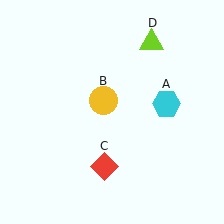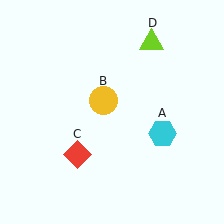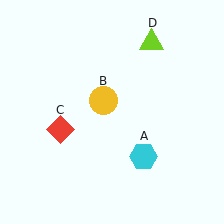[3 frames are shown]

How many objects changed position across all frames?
2 objects changed position: cyan hexagon (object A), red diamond (object C).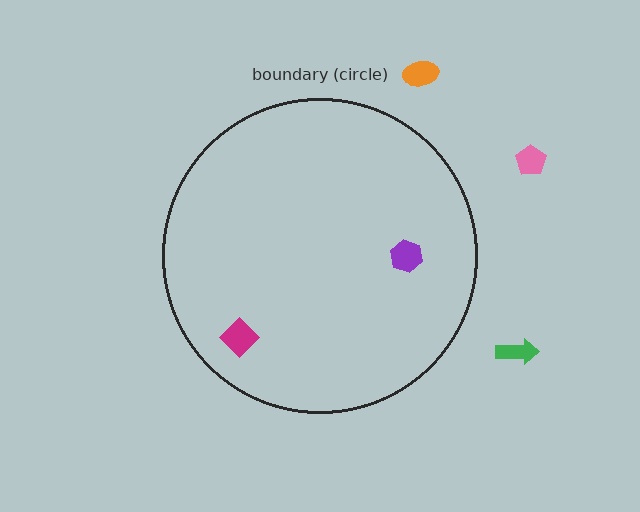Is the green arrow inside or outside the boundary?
Outside.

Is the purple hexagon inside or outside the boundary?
Inside.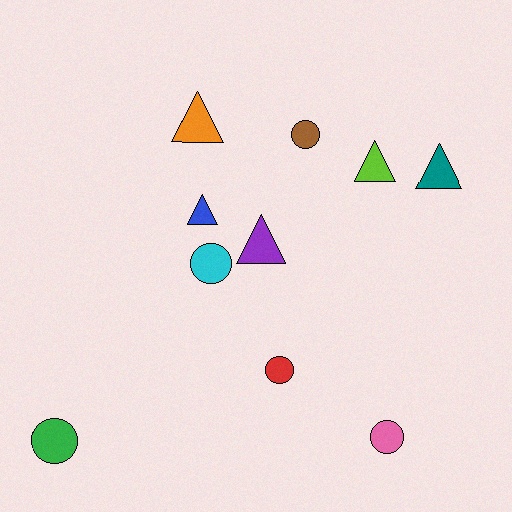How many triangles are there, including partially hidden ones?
There are 5 triangles.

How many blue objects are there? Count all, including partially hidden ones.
There is 1 blue object.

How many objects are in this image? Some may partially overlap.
There are 10 objects.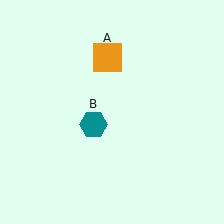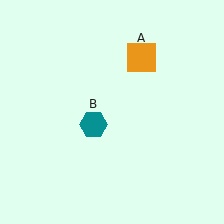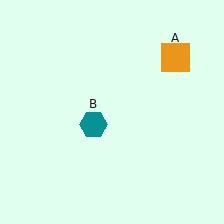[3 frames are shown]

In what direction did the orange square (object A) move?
The orange square (object A) moved right.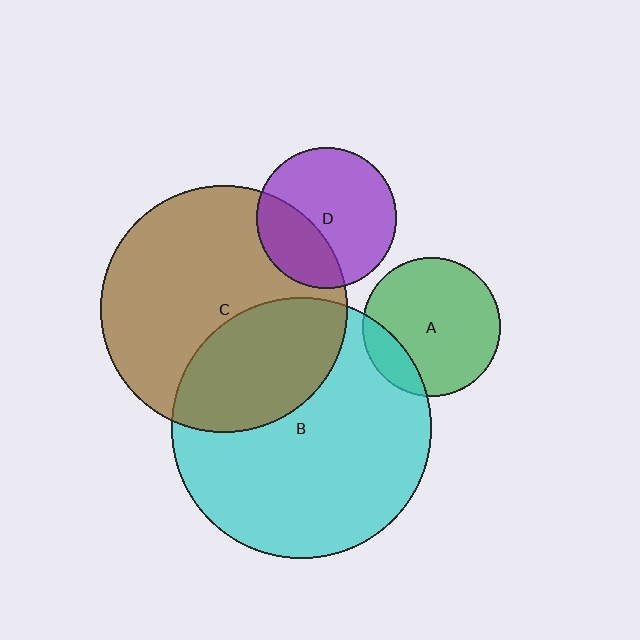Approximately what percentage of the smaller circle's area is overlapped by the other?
Approximately 15%.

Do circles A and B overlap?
Yes.